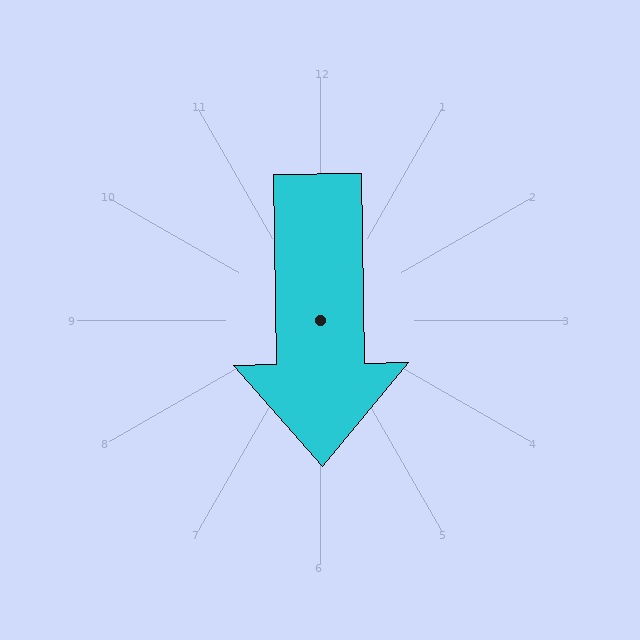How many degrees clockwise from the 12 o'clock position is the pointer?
Approximately 179 degrees.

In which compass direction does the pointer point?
South.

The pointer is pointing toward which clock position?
Roughly 6 o'clock.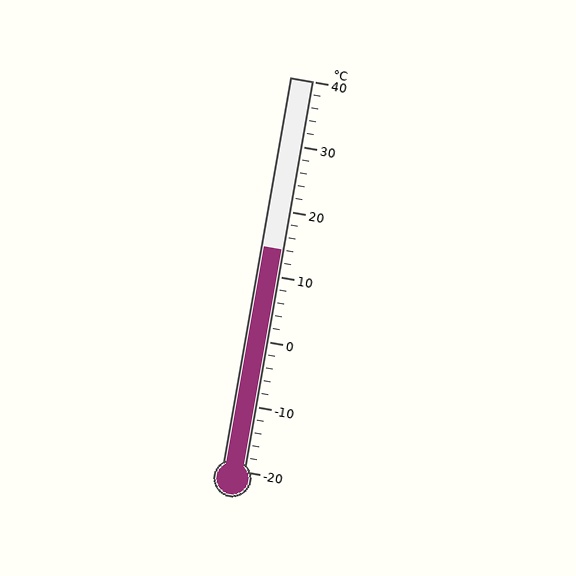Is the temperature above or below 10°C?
The temperature is above 10°C.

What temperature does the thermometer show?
The thermometer shows approximately 14°C.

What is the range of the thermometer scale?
The thermometer scale ranges from -20°C to 40°C.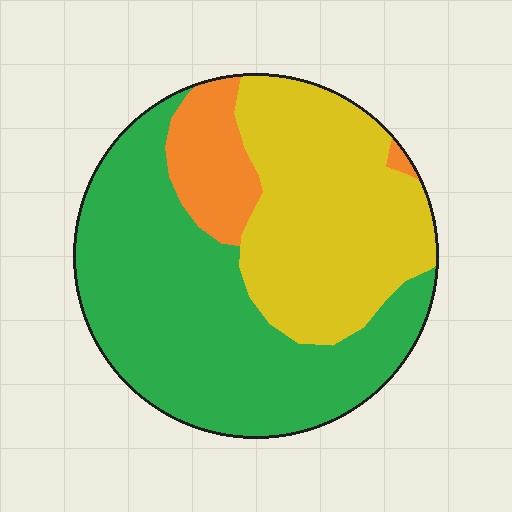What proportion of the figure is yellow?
Yellow covers about 35% of the figure.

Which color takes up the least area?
Orange, at roughly 10%.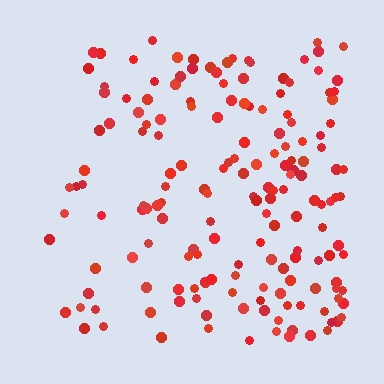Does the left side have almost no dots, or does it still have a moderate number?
Still a moderate number, just noticeably fewer than the right.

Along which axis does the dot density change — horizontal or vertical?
Horizontal.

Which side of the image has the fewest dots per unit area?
The left.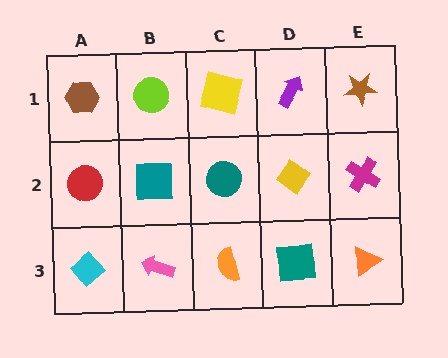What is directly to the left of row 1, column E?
A purple arrow.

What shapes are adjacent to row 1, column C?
A teal circle (row 2, column C), a lime circle (row 1, column B), a purple arrow (row 1, column D).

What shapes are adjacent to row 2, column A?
A brown hexagon (row 1, column A), a cyan diamond (row 3, column A), a teal square (row 2, column B).